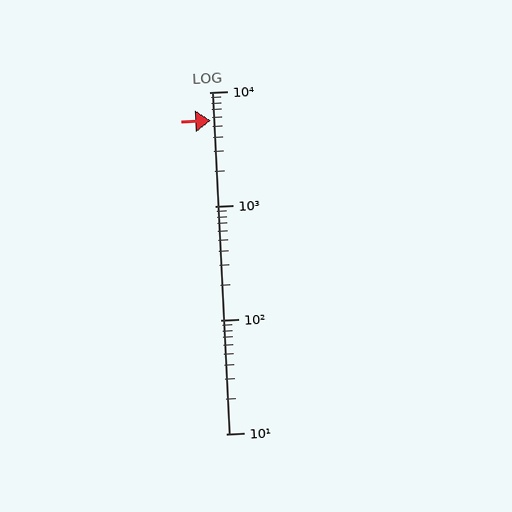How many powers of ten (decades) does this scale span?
The scale spans 3 decades, from 10 to 10000.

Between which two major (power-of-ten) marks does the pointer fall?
The pointer is between 1000 and 10000.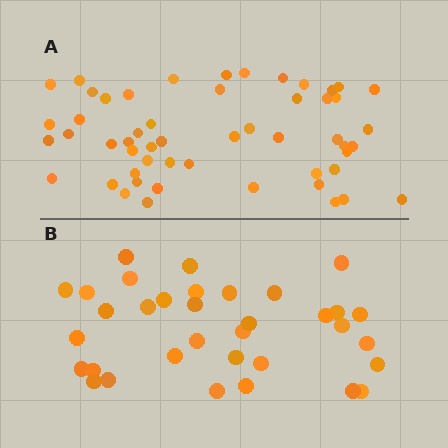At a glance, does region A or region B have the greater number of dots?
Region A (the top region) has more dots.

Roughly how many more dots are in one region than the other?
Region A has approximately 20 more dots than region B.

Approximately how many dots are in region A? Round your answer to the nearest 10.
About 50 dots. (The exact count is 53, which rounds to 50.)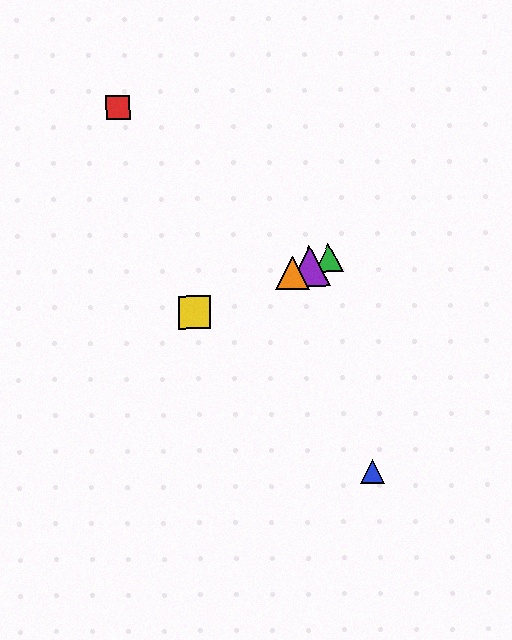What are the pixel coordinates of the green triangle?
The green triangle is at (328, 258).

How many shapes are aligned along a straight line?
4 shapes (the green triangle, the yellow square, the purple triangle, the orange triangle) are aligned along a straight line.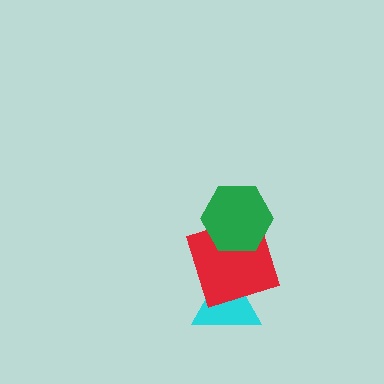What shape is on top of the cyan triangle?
The red square is on top of the cyan triangle.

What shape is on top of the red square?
The green hexagon is on top of the red square.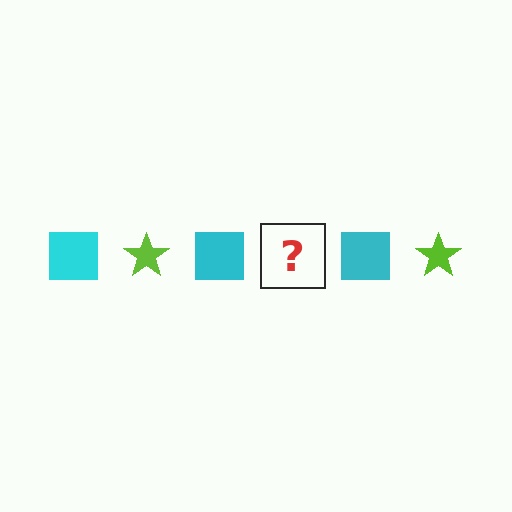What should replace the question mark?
The question mark should be replaced with a lime star.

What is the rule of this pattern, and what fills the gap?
The rule is that the pattern alternates between cyan square and lime star. The gap should be filled with a lime star.